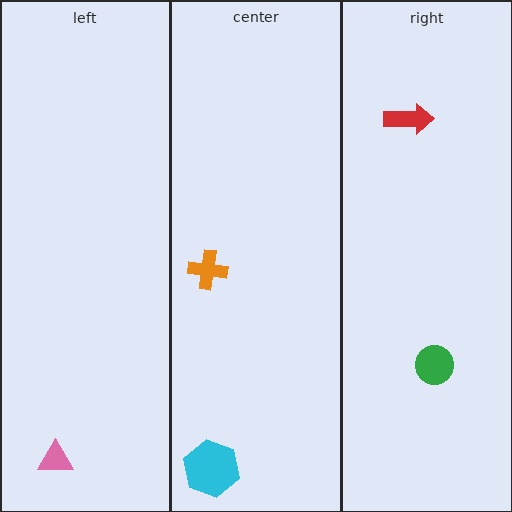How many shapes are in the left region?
1.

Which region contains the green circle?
The right region.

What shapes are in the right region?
The green circle, the red arrow.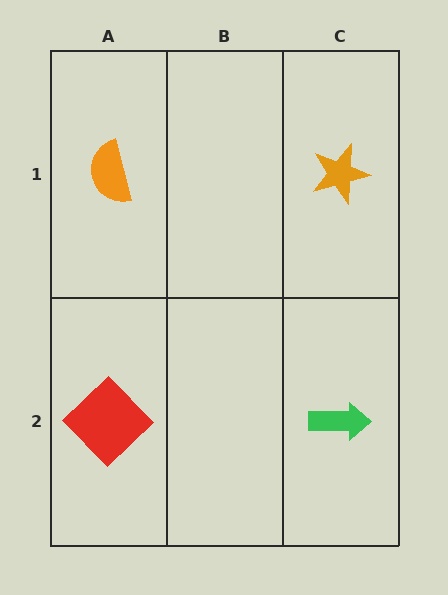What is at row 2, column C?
A green arrow.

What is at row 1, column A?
An orange semicircle.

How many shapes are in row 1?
2 shapes.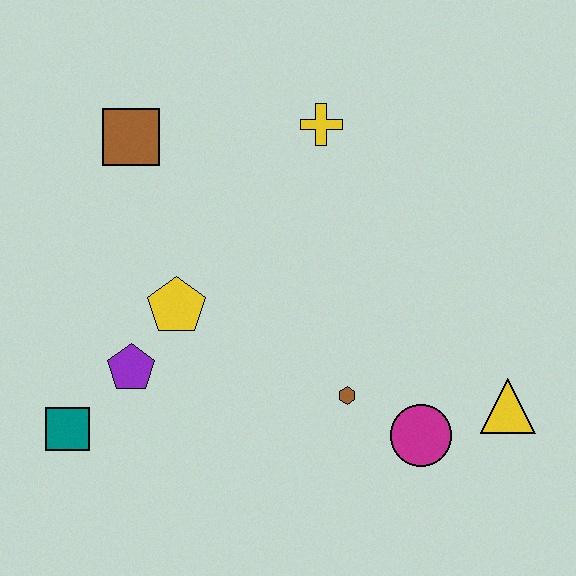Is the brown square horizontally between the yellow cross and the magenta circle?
No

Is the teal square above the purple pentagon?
No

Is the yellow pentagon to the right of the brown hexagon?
No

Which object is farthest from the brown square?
The yellow triangle is farthest from the brown square.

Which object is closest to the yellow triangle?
The magenta circle is closest to the yellow triangle.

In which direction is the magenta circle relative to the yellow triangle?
The magenta circle is to the left of the yellow triangle.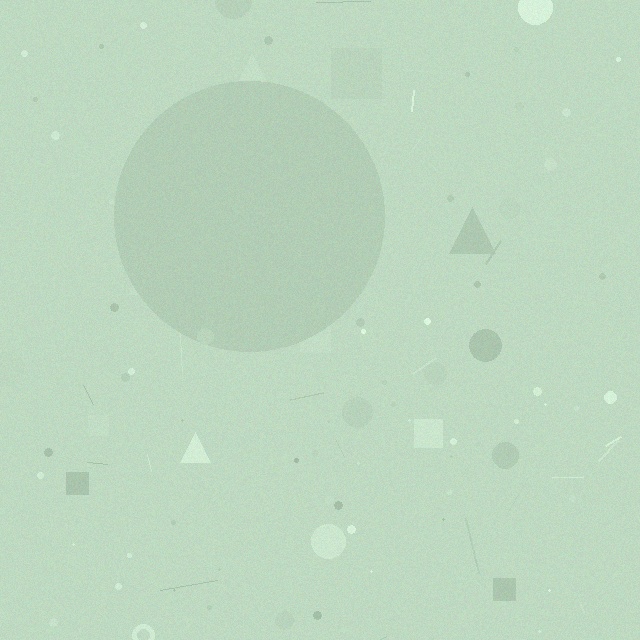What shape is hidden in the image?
A circle is hidden in the image.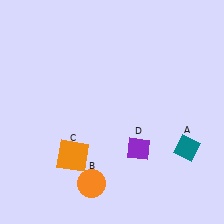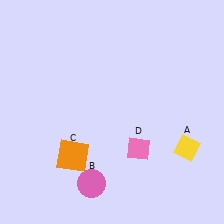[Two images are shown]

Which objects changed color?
A changed from teal to yellow. B changed from orange to pink. D changed from purple to pink.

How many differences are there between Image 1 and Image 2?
There are 3 differences between the two images.